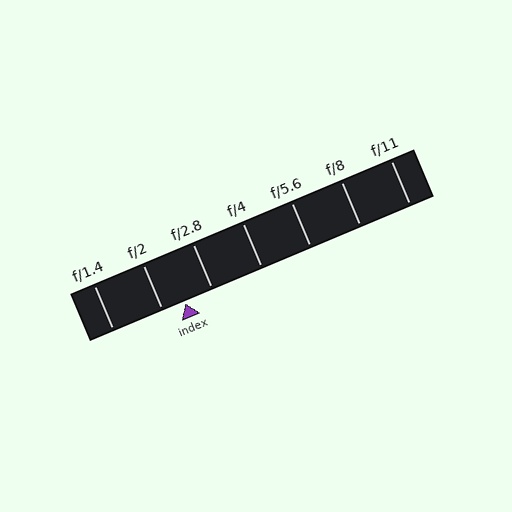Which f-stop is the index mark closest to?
The index mark is closest to f/2.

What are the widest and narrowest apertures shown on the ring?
The widest aperture shown is f/1.4 and the narrowest is f/11.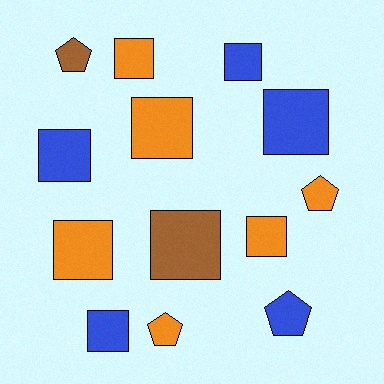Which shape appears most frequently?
Square, with 9 objects.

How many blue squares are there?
There are 4 blue squares.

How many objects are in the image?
There are 13 objects.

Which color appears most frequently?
Orange, with 6 objects.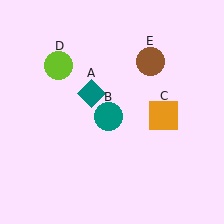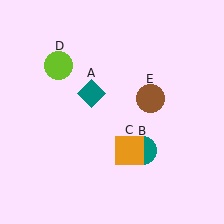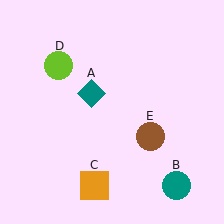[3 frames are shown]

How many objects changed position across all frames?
3 objects changed position: teal circle (object B), orange square (object C), brown circle (object E).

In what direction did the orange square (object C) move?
The orange square (object C) moved down and to the left.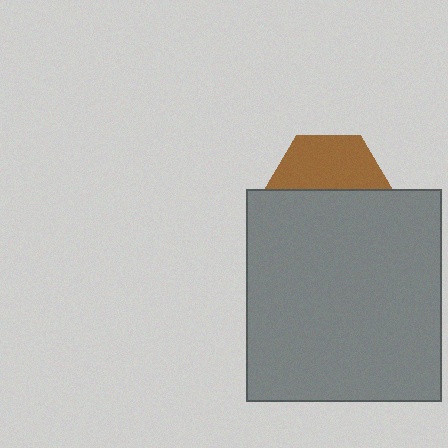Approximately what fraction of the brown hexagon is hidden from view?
Roughly 52% of the brown hexagon is hidden behind the gray rectangle.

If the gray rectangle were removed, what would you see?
You would see the complete brown hexagon.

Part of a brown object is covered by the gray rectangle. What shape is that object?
It is a hexagon.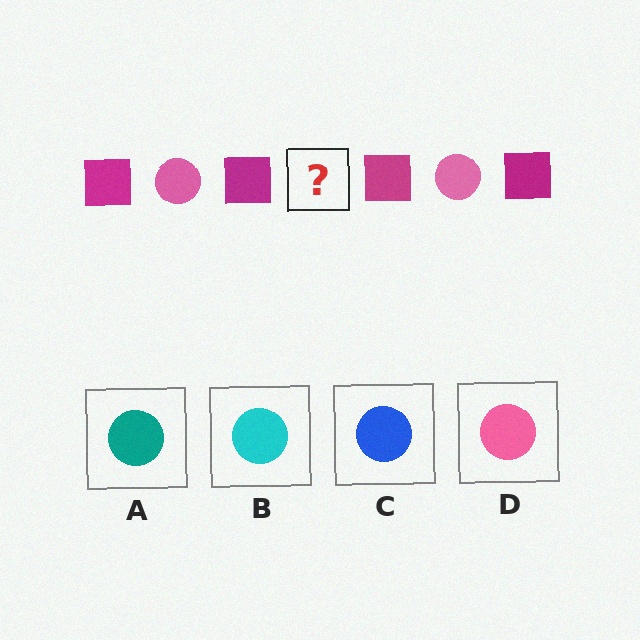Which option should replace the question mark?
Option D.